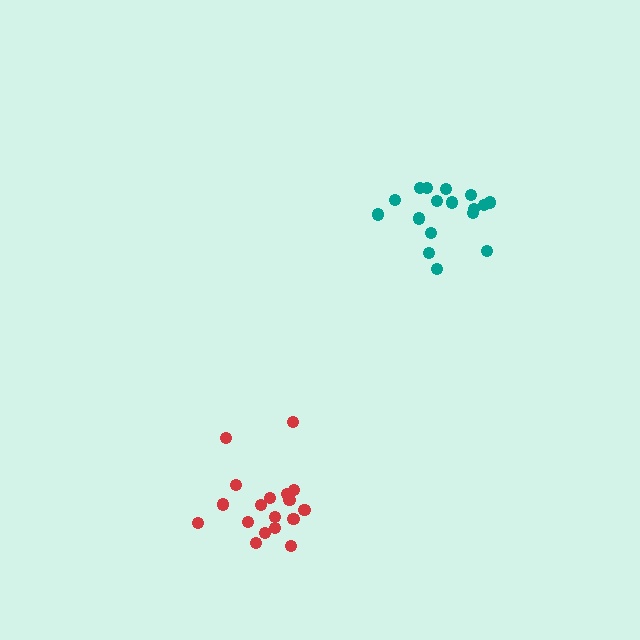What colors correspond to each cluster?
The clusters are colored: teal, red.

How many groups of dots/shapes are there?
There are 2 groups.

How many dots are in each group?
Group 1: 17 dots, Group 2: 18 dots (35 total).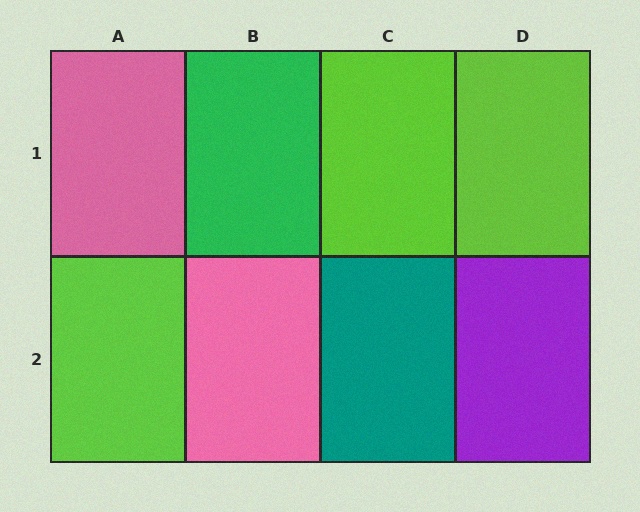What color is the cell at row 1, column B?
Green.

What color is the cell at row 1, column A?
Pink.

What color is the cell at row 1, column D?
Lime.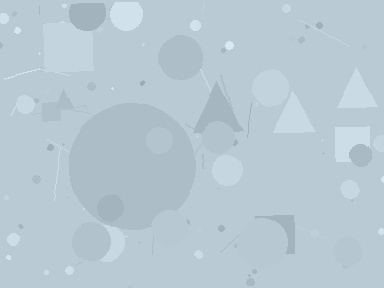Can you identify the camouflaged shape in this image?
The camouflaged shape is a circle.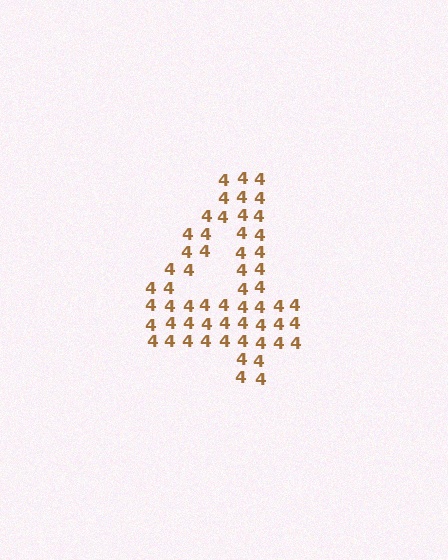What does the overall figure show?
The overall figure shows the digit 4.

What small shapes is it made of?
It is made of small digit 4's.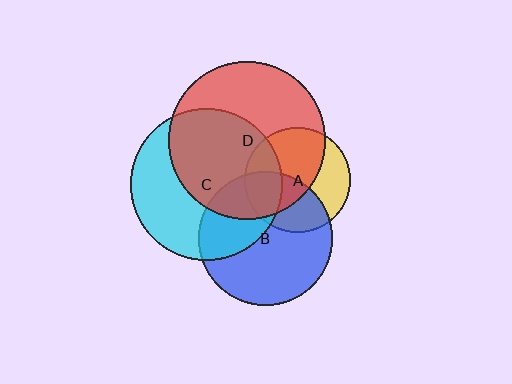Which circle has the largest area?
Circle D (red).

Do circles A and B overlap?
Yes.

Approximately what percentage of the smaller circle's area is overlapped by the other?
Approximately 40%.